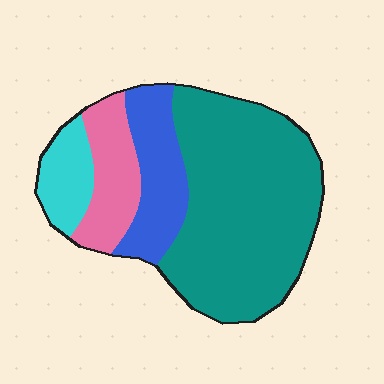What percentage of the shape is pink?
Pink covers 15% of the shape.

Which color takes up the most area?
Teal, at roughly 60%.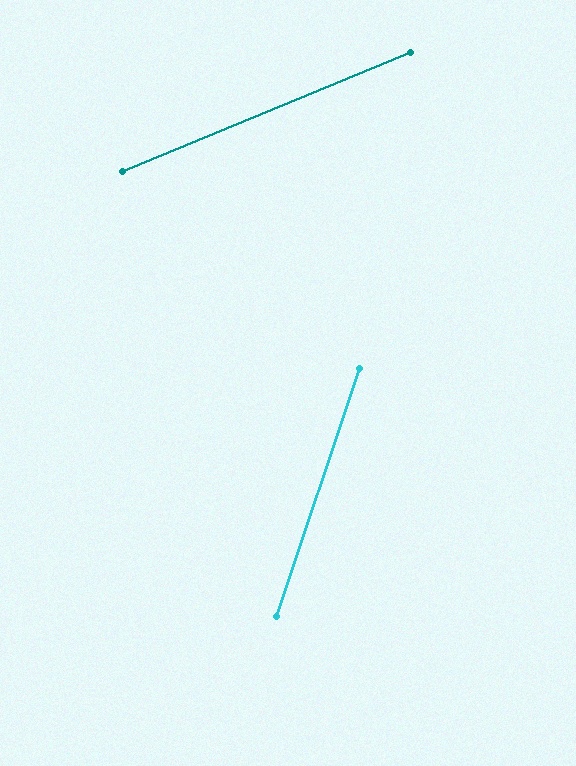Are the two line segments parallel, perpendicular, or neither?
Neither parallel nor perpendicular — they differ by about 49°.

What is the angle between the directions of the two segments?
Approximately 49 degrees.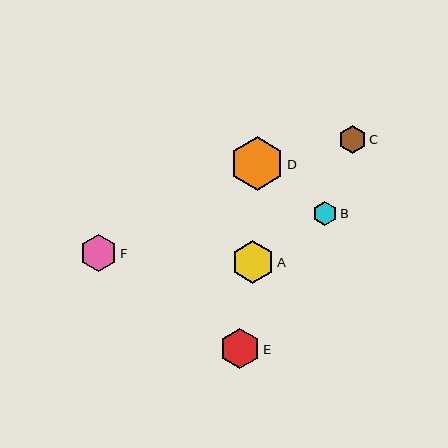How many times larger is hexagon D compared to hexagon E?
Hexagon D is approximately 1.3 times the size of hexagon E.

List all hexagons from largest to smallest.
From largest to smallest: D, A, E, F, C, B.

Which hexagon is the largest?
Hexagon D is the largest with a size of approximately 53 pixels.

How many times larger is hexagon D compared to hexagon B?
Hexagon D is approximately 2.2 times the size of hexagon B.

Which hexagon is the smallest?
Hexagon B is the smallest with a size of approximately 25 pixels.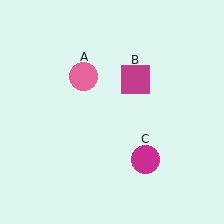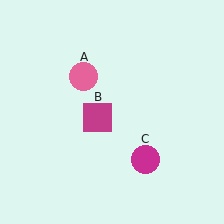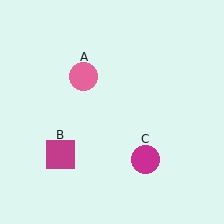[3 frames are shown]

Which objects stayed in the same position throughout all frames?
Pink circle (object A) and magenta circle (object C) remained stationary.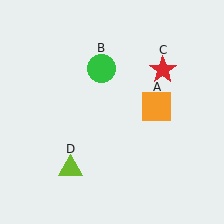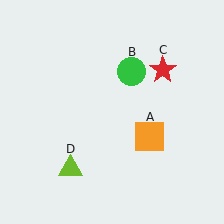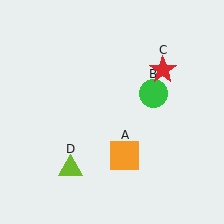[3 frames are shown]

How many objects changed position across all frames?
2 objects changed position: orange square (object A), green circle (object B).